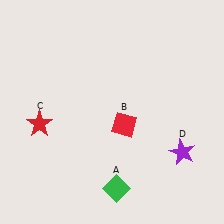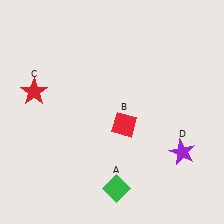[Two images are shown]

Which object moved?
The red star (C) moved up.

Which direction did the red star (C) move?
The red star (C) moved up.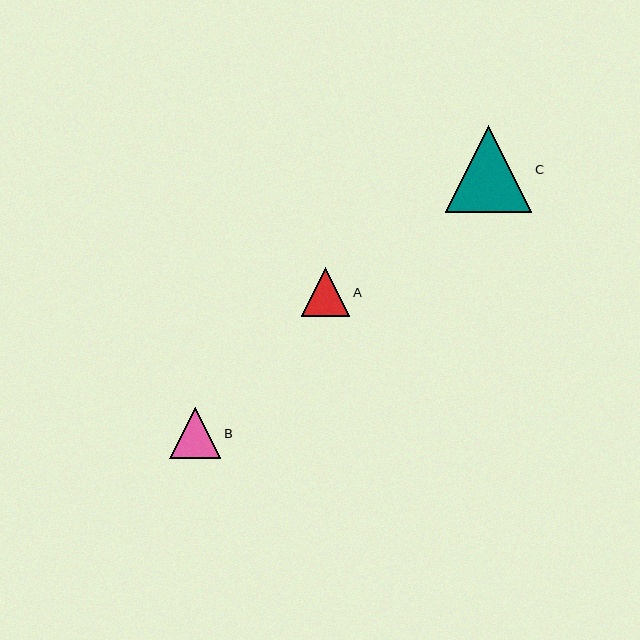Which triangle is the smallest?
Triangle A is the smallest with a size of approximately 48 pixels.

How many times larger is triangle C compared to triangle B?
Triangle C is approximately 1.7 times the size of triangle B.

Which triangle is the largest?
Triangle C is the largest with a size of approximately 87 pixels.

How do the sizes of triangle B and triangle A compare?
Triangle B and triangle A are approximately the same size.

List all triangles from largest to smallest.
From largest to smallest: C, B, A.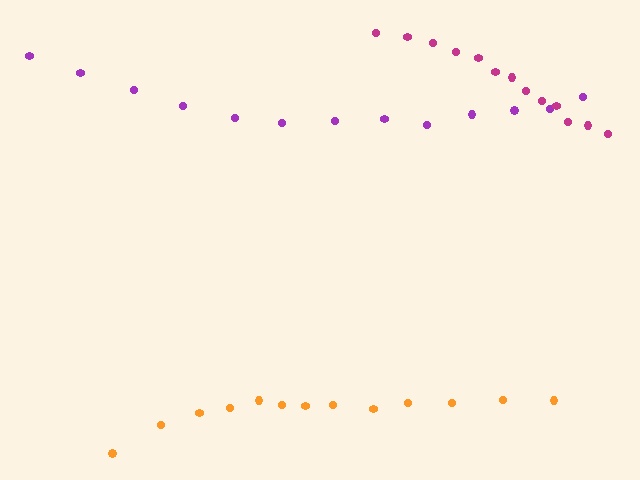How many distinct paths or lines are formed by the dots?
There are 3 distinct paths.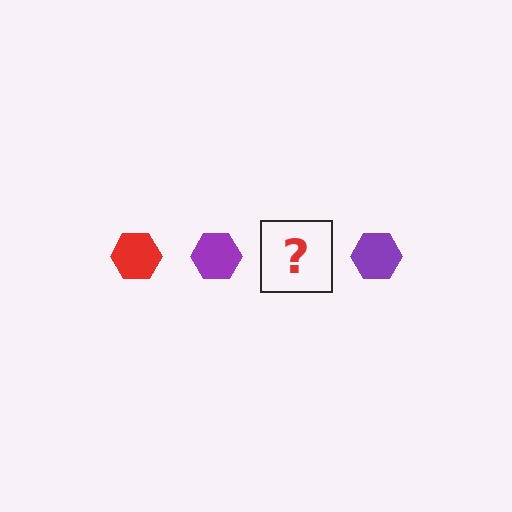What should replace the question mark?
The question mark should be replaced with a red hexagon.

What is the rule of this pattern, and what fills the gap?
The rule is that the pattern cycles through red, purple hexagons. The gap should be filled with a red hexagon.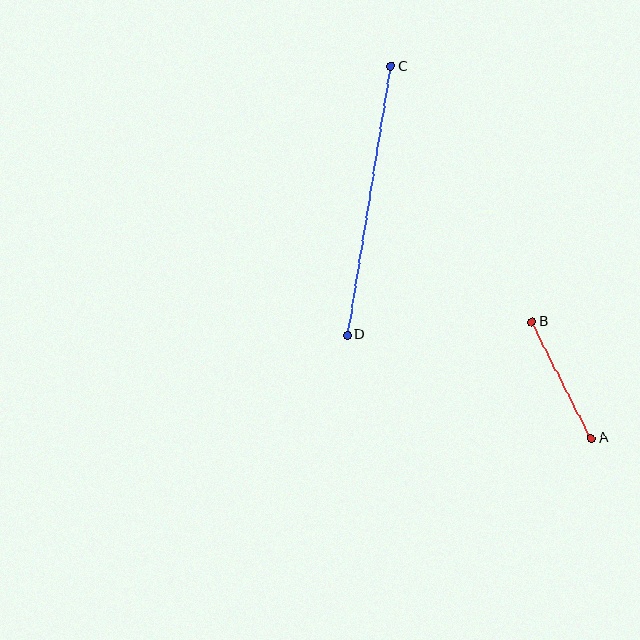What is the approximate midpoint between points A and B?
The midpoint is at approximately (562, 380) pixels.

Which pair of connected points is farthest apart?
Points C and D are farthest apart.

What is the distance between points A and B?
The distance is approximately 130 pixels.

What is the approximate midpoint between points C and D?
The midpoint is at approximately (369, 201) pixels.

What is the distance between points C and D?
The distance is approximately 272 pixels.